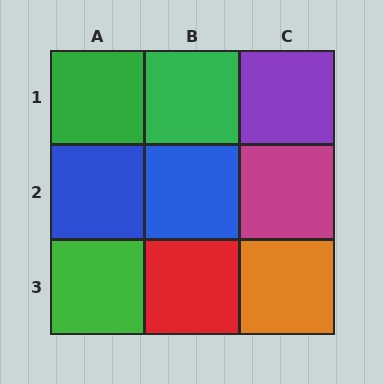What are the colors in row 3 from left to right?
Green, red, orange.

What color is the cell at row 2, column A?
Blue.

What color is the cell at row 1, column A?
Green.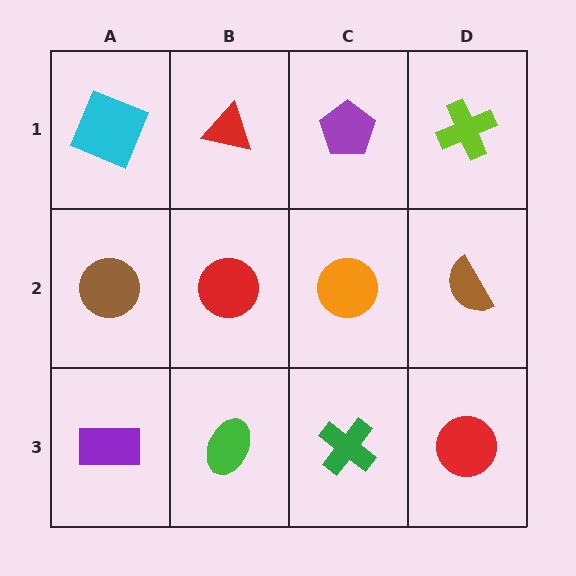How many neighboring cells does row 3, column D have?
2.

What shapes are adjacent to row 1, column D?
A brown semicircle (row 2, column D), a purple pentagon (row 1, column C).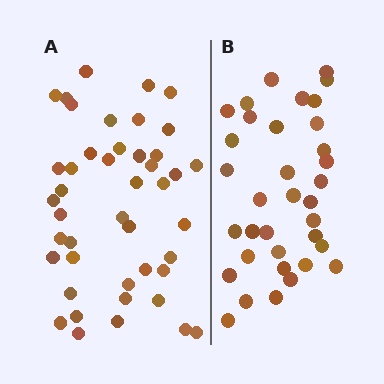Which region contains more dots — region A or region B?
Region A (the left region) has more dots.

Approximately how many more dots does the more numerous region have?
Region A has roughly 8 or so more dots than region B.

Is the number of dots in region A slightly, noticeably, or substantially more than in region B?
Region A has noticeably more, but not dramatically so. The ratio is roughly 1.3 to 1.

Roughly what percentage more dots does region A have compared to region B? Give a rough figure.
About 25% more.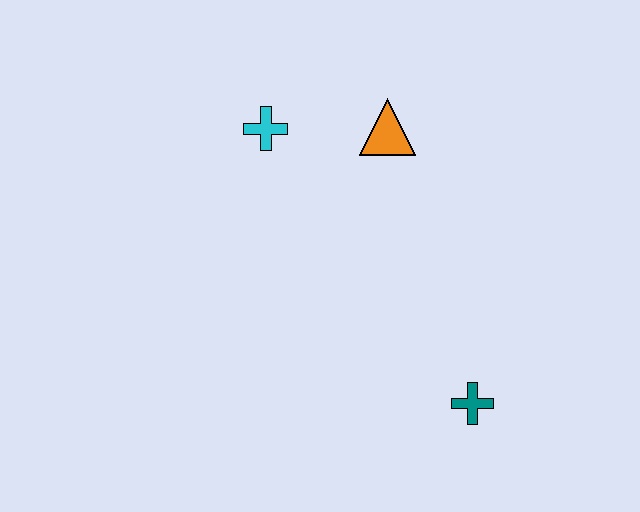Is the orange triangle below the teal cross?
No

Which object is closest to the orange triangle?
The cyan cross is closest to the orange triangle.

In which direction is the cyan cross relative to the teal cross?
The cyan cross is above the teal cross.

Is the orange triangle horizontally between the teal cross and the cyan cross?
Yes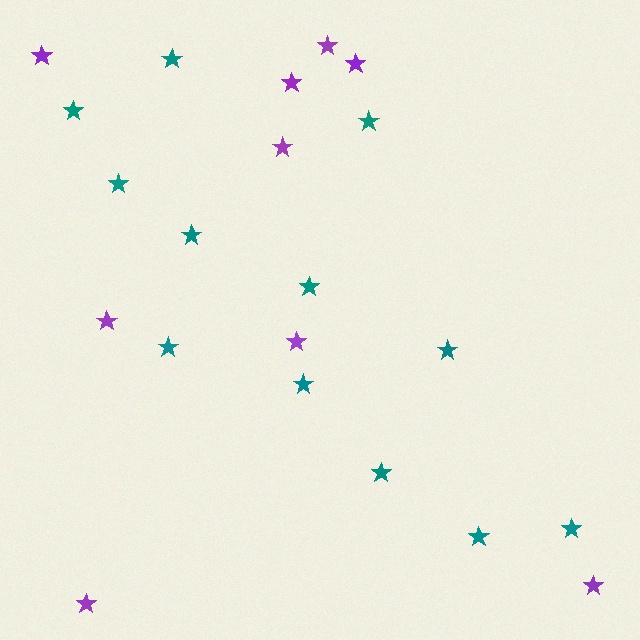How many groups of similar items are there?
There are 2 groups: one group of purple stars (9) and one group of teal stars (12).